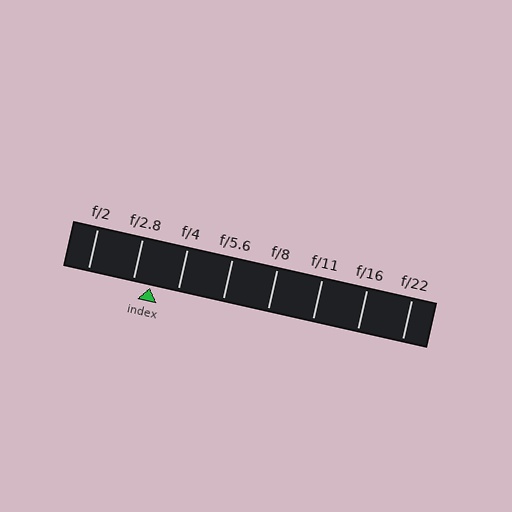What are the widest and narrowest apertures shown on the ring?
The widest aperture shown is f/2 and the narrowest is f/22.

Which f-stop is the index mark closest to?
The index mark is closest to f/2.8.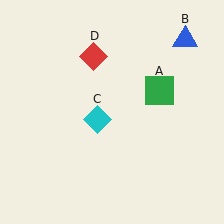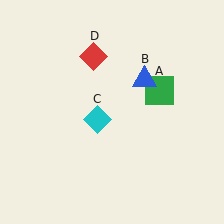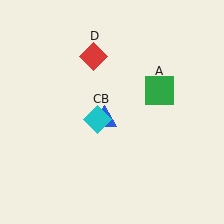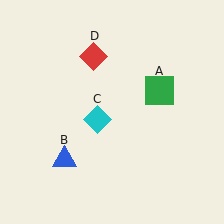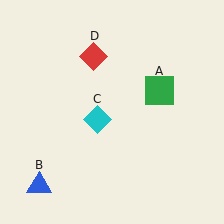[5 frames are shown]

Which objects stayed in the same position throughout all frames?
Green square (object A) and cyan diamond (object C) and red diamond (object D) remained stationary.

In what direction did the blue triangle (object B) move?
The blue triangle (object B) moved down and to the left.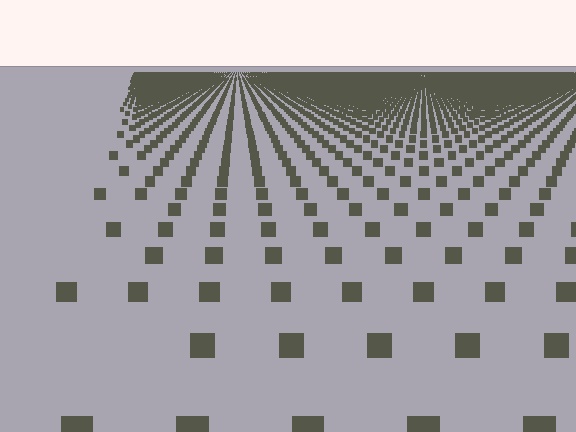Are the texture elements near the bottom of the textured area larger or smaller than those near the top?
Larger. Near the bottom, elements are closer to the viewer and appear at a bigger on-screen size.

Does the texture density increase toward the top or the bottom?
Density increases toward the top.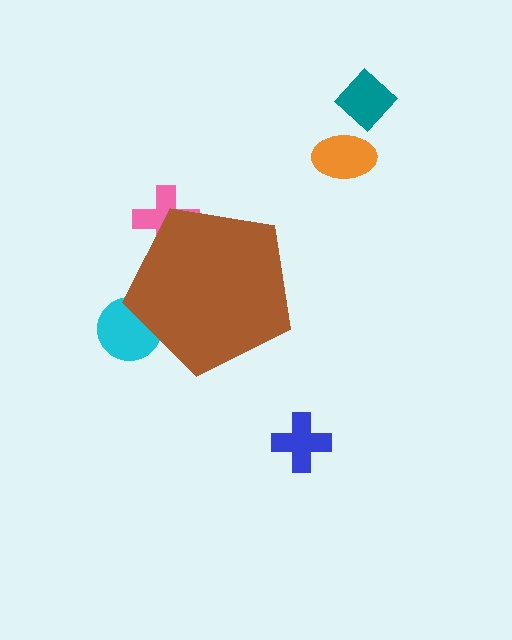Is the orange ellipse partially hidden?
No, the orange ellipse is fully visible.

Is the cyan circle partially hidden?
Yes, the cyan circle is partially hidden behind the brown pentagon.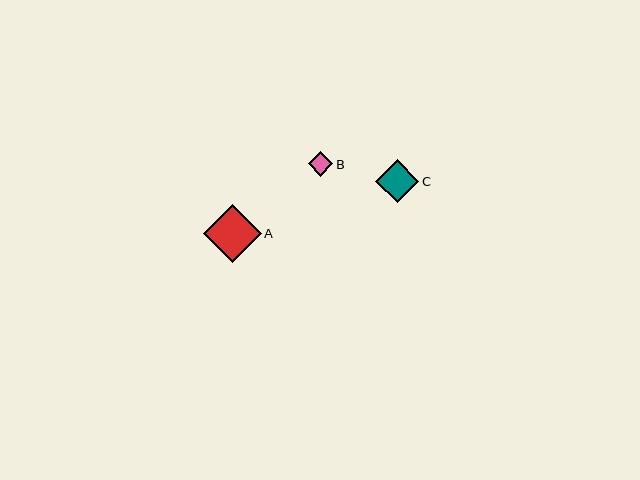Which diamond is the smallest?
Diamond B is the smallest with a size of approximately 24 pixels.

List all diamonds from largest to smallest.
From largest to smallest: A, C, B.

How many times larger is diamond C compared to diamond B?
Diamond C is approximately 1.8 times the size of diamond B.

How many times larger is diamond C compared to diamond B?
Diamond C is approximately 1.8 times the size of diamond B.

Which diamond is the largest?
Diamond A is the largest with a size of approximately 58 pixels.